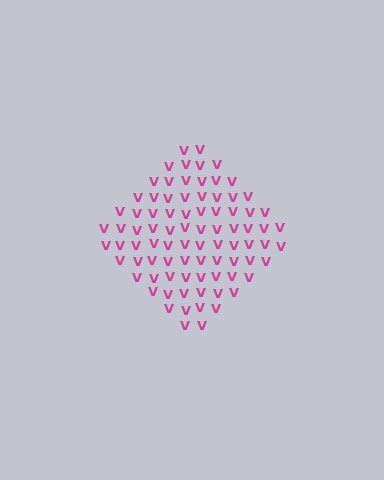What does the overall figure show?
The overall figure shows a diamond.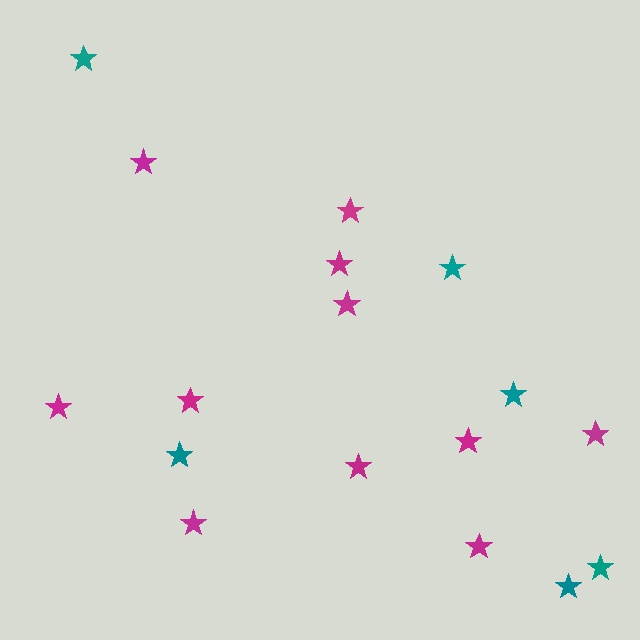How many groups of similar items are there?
There are 2 groups: one group of magenta stars (11) and one group of teal stars (6).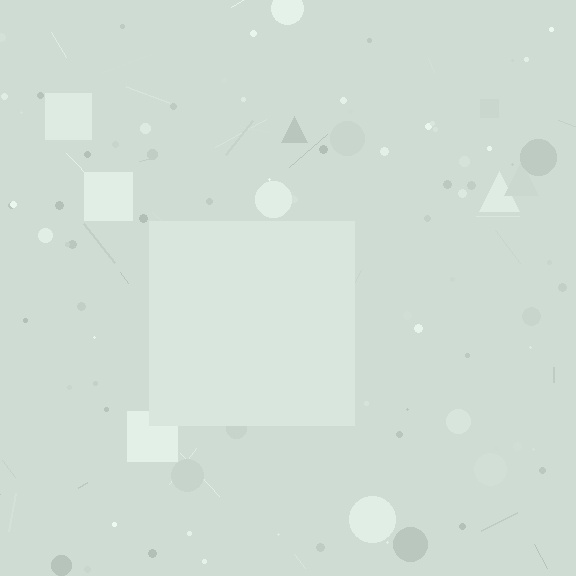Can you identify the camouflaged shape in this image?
The camouflaged shape is a square.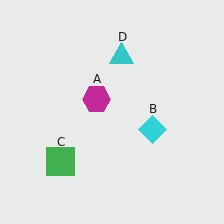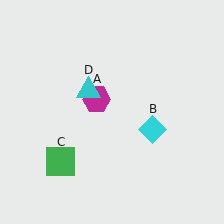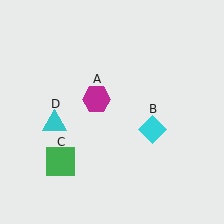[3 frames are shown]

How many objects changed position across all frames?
1 object changed position: cyan triangle (object D).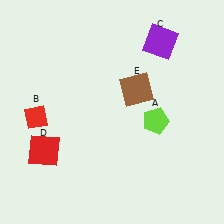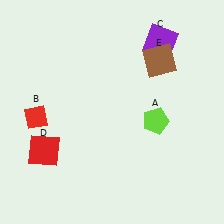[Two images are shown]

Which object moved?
The brown square (E) moved up.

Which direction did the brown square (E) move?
The brown square (E) moved up.